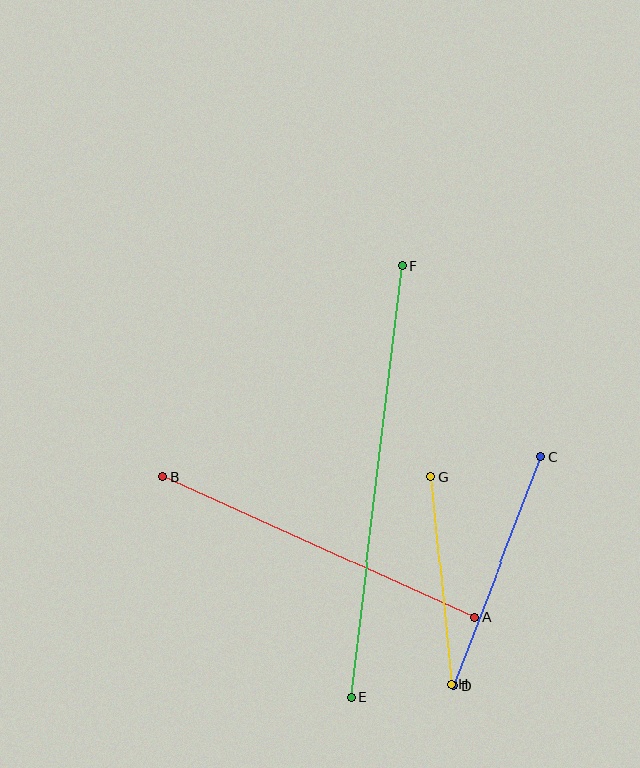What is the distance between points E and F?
The distance is approximately 435 pixels.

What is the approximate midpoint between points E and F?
The midpoint is at approximately (377, 481) pixels.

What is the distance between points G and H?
The distance is approximately 208 pixels.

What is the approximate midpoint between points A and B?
The midpoint is at approximately (319, 547) pixels.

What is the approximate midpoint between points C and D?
The midpoint is at approximately (497, 571) pixels.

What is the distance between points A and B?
The distance is approximately 342 pixels.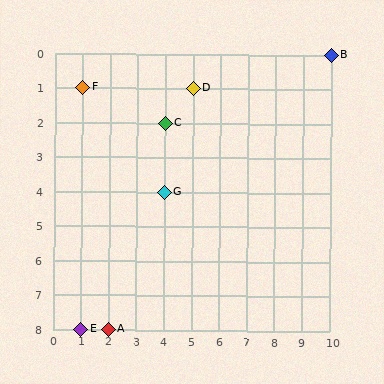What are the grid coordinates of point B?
Point B is at grid coordinates (10, 0).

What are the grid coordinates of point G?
Point G is at grid coordinates (4, 4).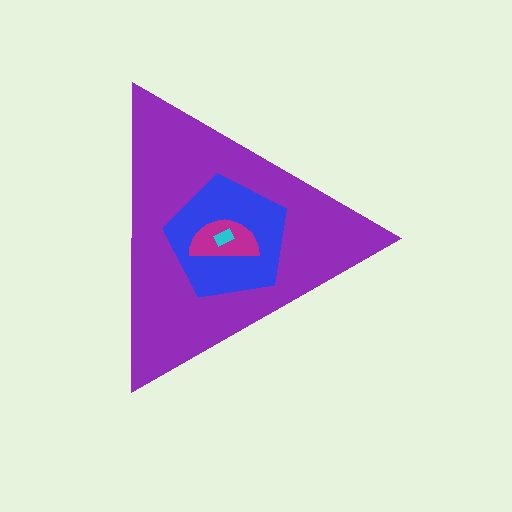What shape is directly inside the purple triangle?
The blue pentagon.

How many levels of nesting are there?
4.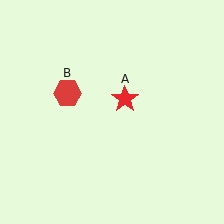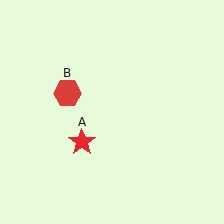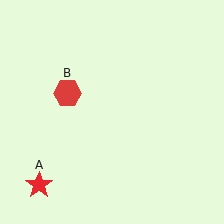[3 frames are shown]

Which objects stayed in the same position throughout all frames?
Red hexagon (object B) remained stationary.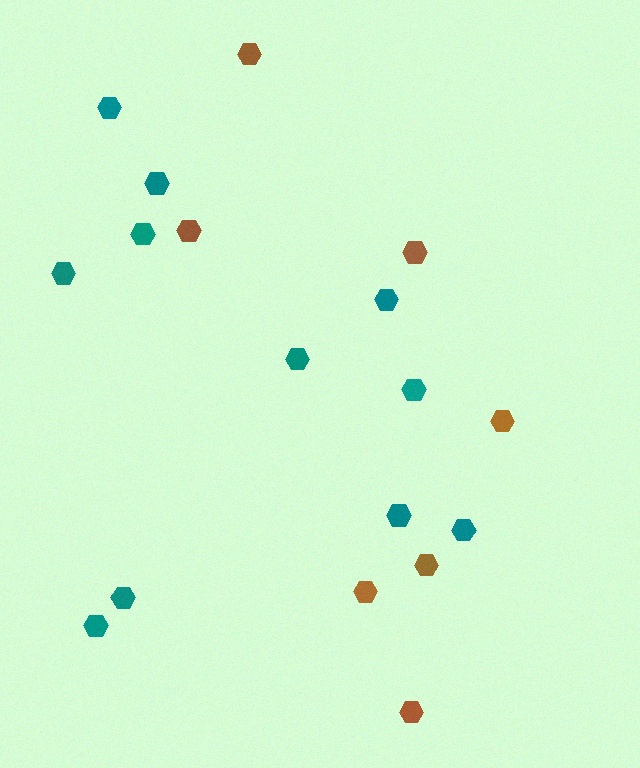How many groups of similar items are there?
There are 2 groups: one group of teal hexagons (11) and one group of brown hexagons (7).